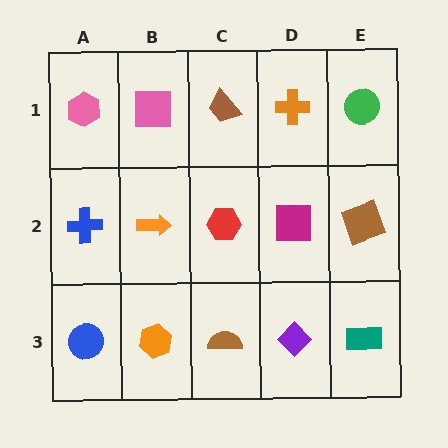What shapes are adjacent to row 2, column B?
A pink square (row 1, column B), an orange hexagon (row 3, column B), a blue cross (row 2, column A), a red hexagon (row 2, column C).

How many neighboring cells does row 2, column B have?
4.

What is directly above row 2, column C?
A brown trapezoid.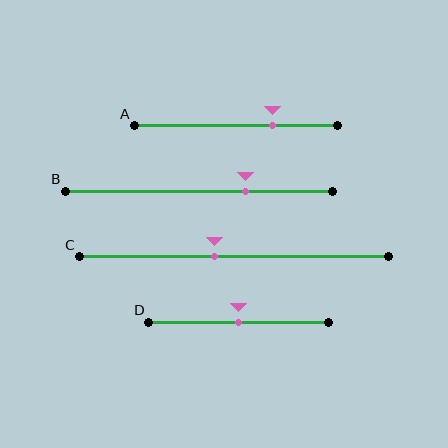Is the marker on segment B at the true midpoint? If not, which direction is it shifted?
No, the marker on segment B is shifted to the right by about 17% of the segment length.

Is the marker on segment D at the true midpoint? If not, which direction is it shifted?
Yes, the marker on segment D is at the true midpoint.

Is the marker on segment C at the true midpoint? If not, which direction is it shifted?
No, the marker on segment C is shifted to the left by about 6% of the segment length.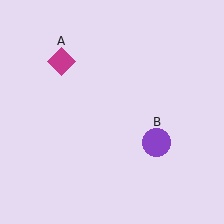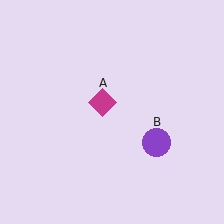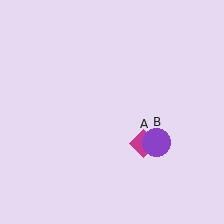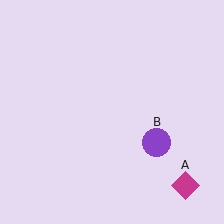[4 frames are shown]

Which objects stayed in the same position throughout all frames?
Purple circle (object B) remained stationary.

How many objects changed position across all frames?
1 object changed position: magenta diamond (object A).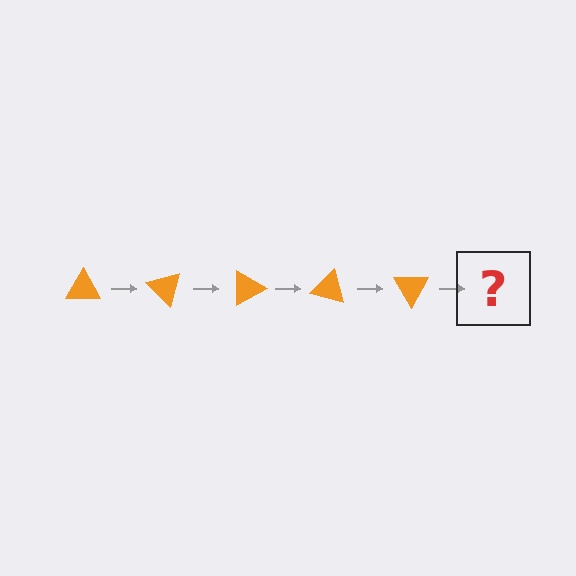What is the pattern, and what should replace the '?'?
The pattern is that the triangle rotates 45 degrees each step. The '?' should be an orange triangle rotated 225 degrees.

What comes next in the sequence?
The next element should be an orange triangle rotated 225 degrees.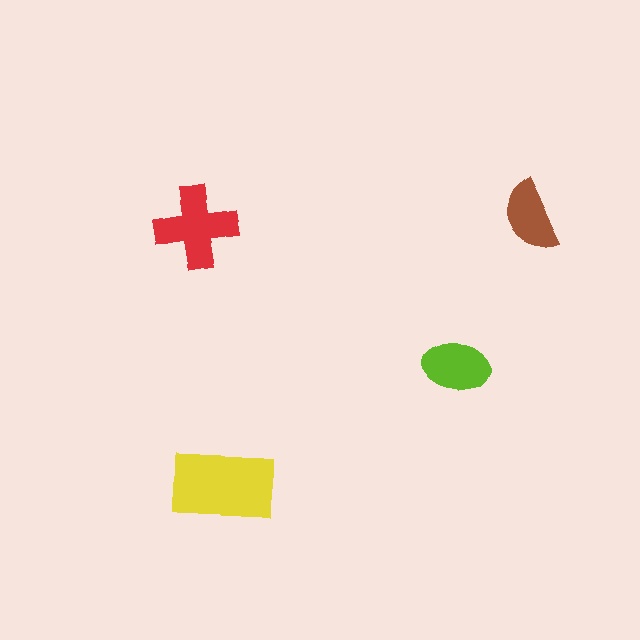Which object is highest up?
The brown semicircle is topmost.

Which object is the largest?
The yellow rectangle.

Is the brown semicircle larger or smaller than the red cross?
Smaller.